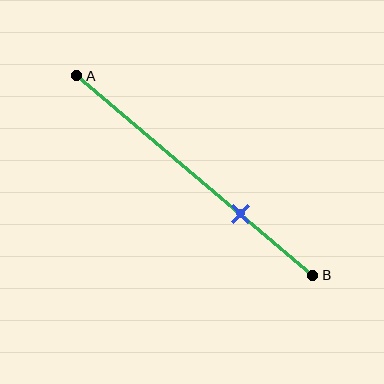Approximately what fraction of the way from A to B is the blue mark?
The blue mark is approximately 70% of the way from A to B.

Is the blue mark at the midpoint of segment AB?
No, the mark is at about 70% from A, not at the 50% midpoint.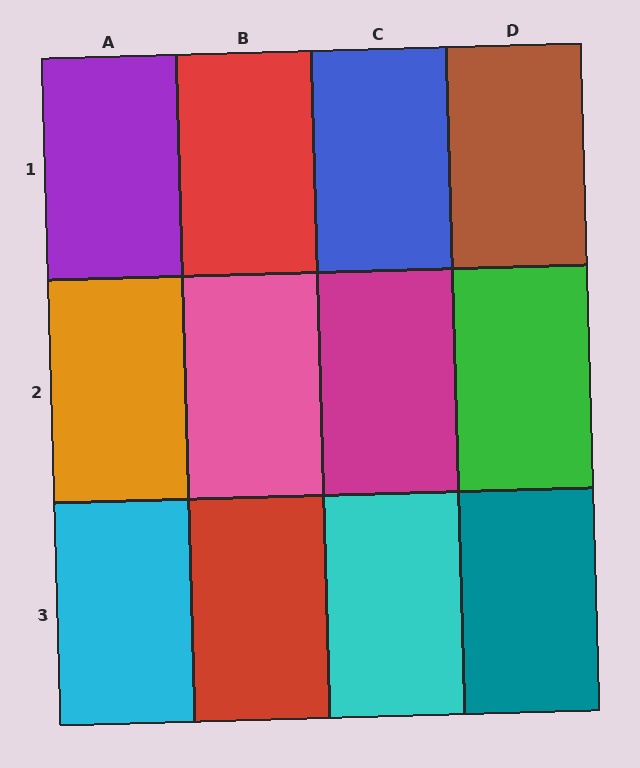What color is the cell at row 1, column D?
Brown.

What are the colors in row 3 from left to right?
Cyan, red, cyan, teal.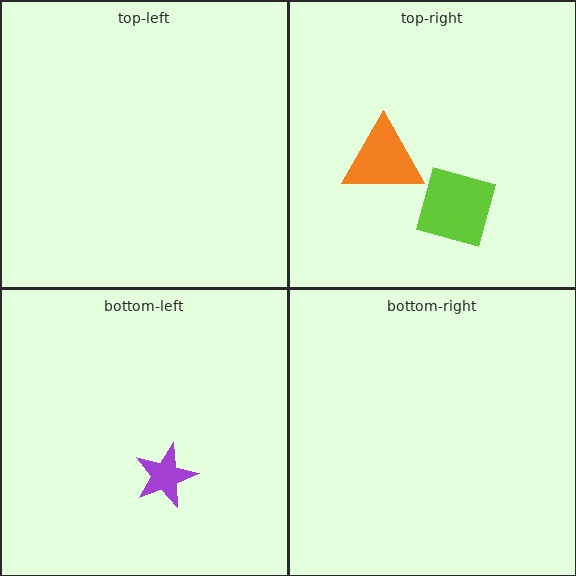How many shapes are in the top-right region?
2.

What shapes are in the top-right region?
The orange triangle, the lime diamond.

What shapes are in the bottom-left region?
The purple star.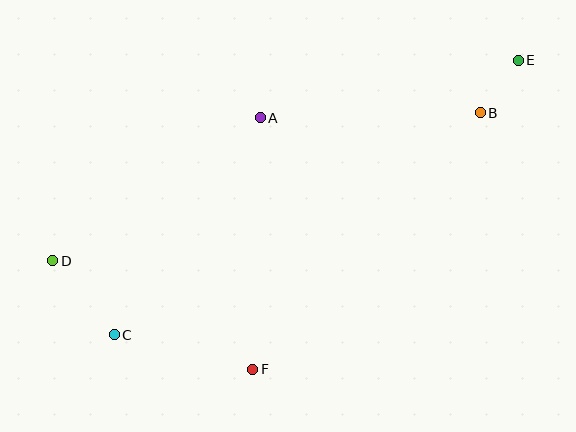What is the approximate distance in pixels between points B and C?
The distance between B and C is approximately 428 pixels.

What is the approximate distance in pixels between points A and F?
The distance between A and F is approximately 252 pixels.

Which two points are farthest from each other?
Points D and E are farthest from each other.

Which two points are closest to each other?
Points B and E are closest to each other.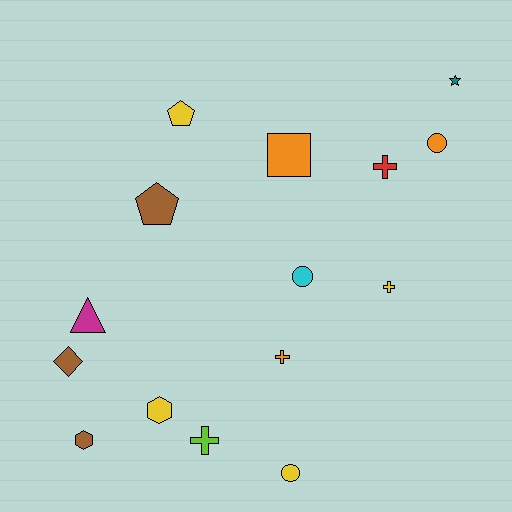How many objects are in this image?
There are 15 objects.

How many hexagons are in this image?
There are 2 hexagons.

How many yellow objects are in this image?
There are 4 yellow objects.